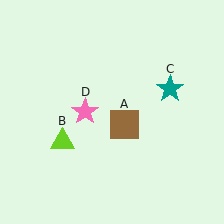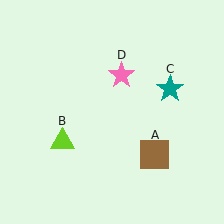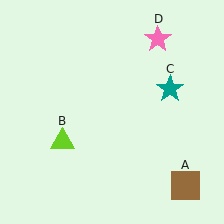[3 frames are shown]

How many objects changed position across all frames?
2 objects changed position: brown square (object A), pink star (object D).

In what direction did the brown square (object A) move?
The brown square (object A) moved down and to the right.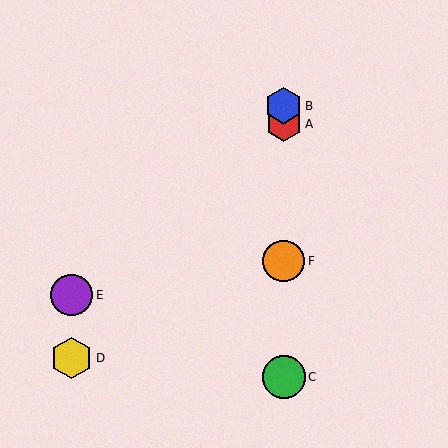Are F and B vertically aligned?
Yes, both are at x≈284.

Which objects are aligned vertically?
Objects A, B, C, F are aligned vertically.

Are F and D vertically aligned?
No, F is at x≈284 and D is at x≈72.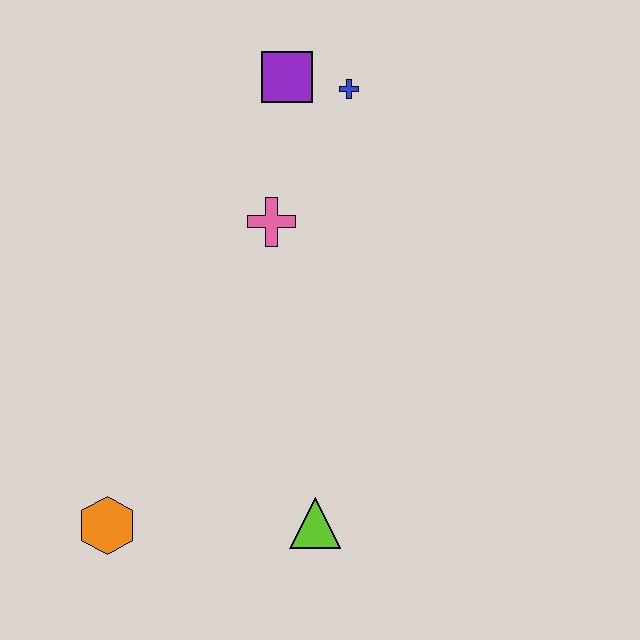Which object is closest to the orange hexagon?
The lime triangle is closest to the orange hexagon.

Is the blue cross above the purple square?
No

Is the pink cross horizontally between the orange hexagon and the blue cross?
Yes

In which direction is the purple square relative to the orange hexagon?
The purple square is above the orange hexagon.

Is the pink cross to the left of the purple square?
Yes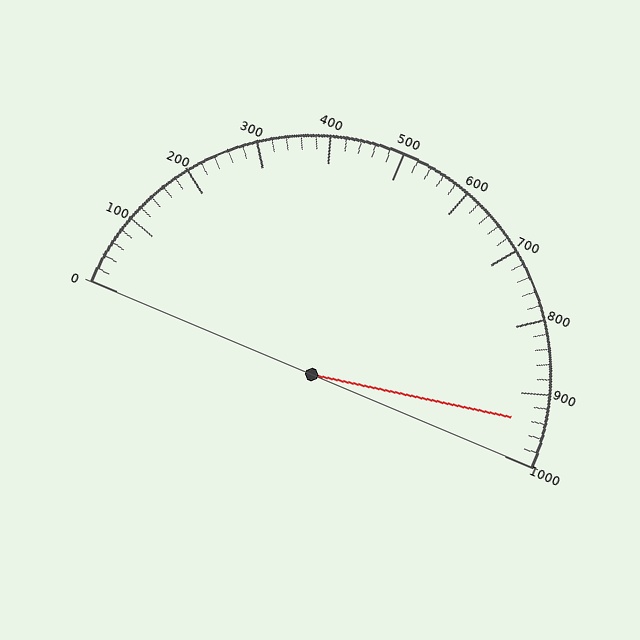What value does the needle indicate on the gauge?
The needle indicates approximately 940.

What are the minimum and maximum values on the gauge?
The gauge ranges from 0 to 1000.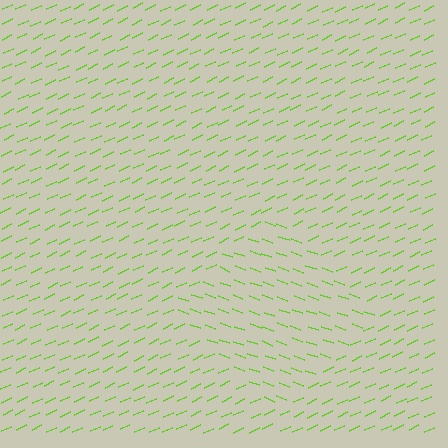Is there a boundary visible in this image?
Yes, there is a texture boundary formed by a change in line orientation.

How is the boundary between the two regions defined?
The boundary is defined purely by a change in line orientation (approximately 45 degrees difference). All lines are the same color and thickness.